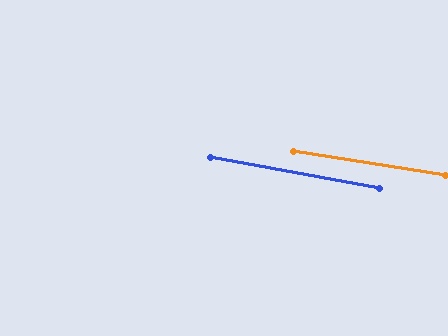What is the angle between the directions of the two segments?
Approximately 1 degree.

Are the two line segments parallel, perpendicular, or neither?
Parallel — their directions differ by only 1.2°.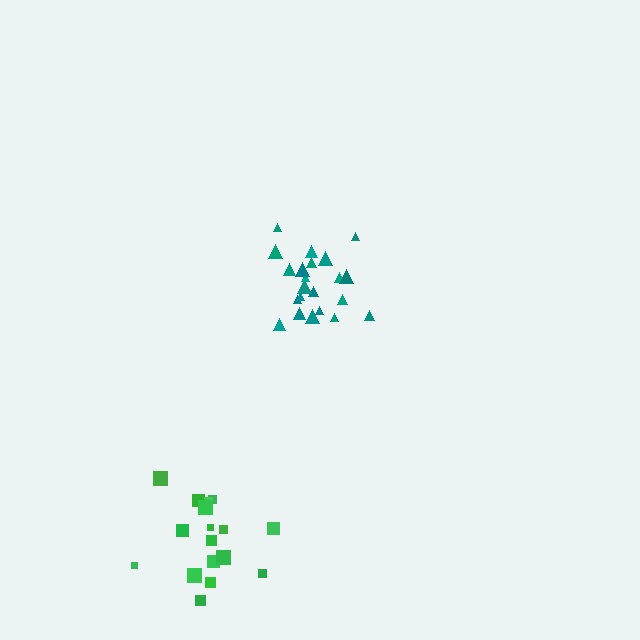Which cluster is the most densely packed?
Teal.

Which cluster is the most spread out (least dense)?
Green.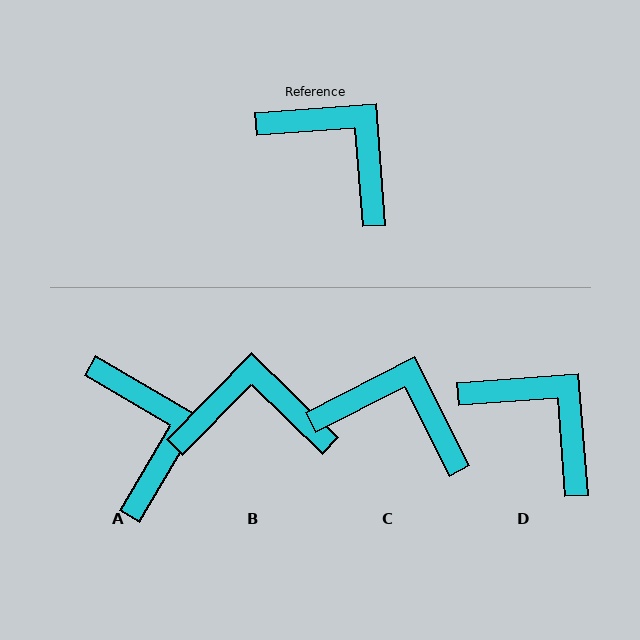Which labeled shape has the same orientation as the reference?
D.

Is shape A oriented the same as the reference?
No, it is off by about 35 degrees.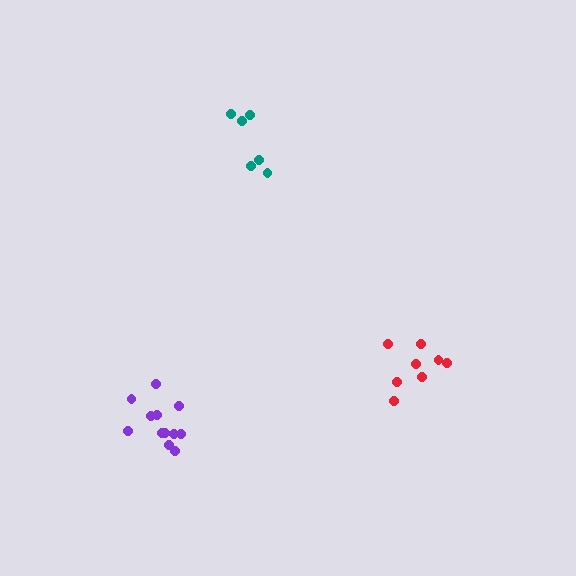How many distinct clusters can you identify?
There are 3 distinct clusters.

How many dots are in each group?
Group 1: 6 dots, Group 2: 8 dots, Group 3: 12 dots (26 total).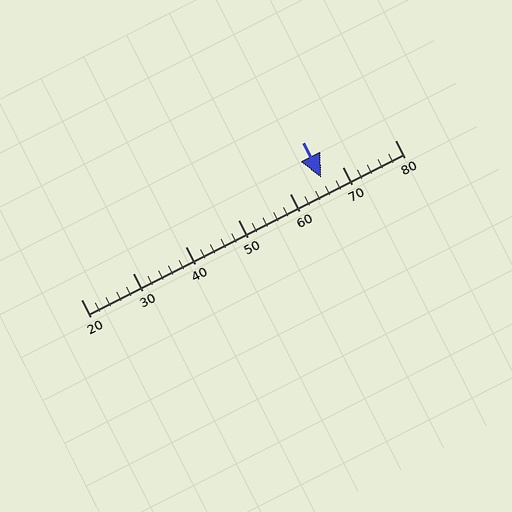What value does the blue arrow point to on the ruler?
The blue arrow points to approximately 66.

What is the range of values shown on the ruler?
The ruler shows values from 20 to 80.